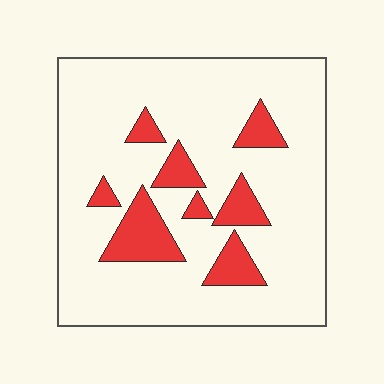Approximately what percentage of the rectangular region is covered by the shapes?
Approximately 15%.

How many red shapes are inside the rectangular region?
8.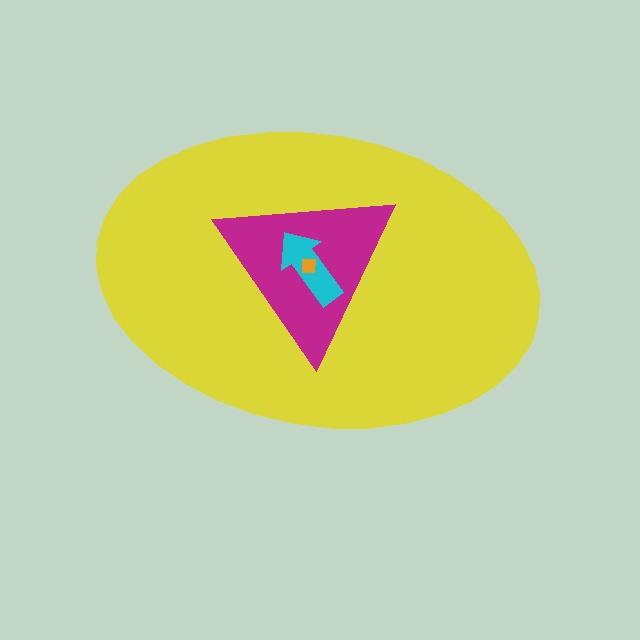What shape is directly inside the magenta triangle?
The cyan arrow.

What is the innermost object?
The orange square.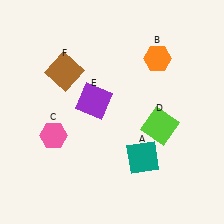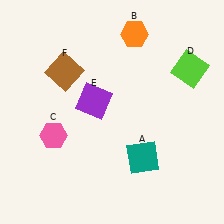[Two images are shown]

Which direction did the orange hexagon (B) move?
The orange hexagon (B) moved up.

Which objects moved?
The objects that moved are: the orange hexagon (B), the lime square (D).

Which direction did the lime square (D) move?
The lime square (D) moved up.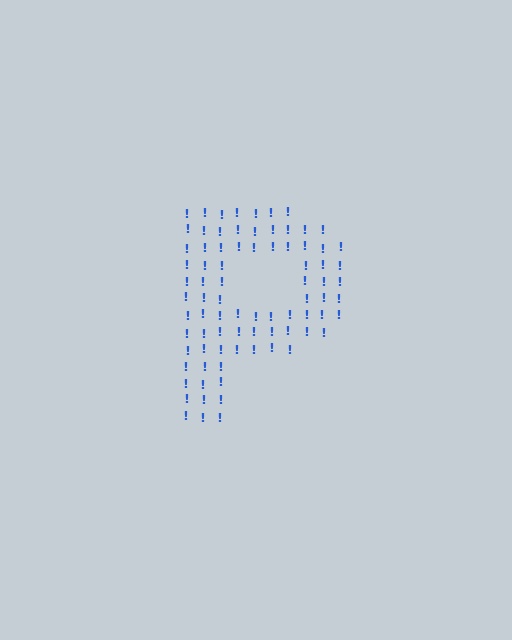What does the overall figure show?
The overall figure shows the letter P.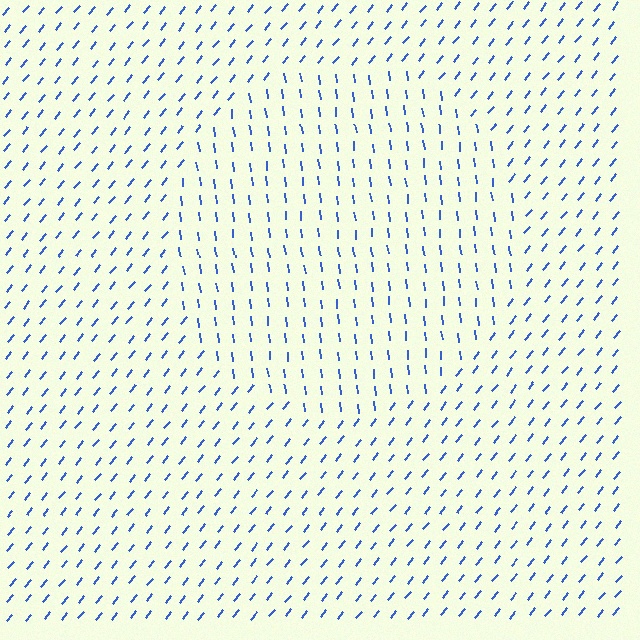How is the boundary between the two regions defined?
The boundary is defined purely by a change in line orientation (approximately 45 degrees difference). All lines are the same color and thickness.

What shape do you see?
I see a circle.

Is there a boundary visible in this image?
Yes, there is a texture boundary formed by a change in line orientation.